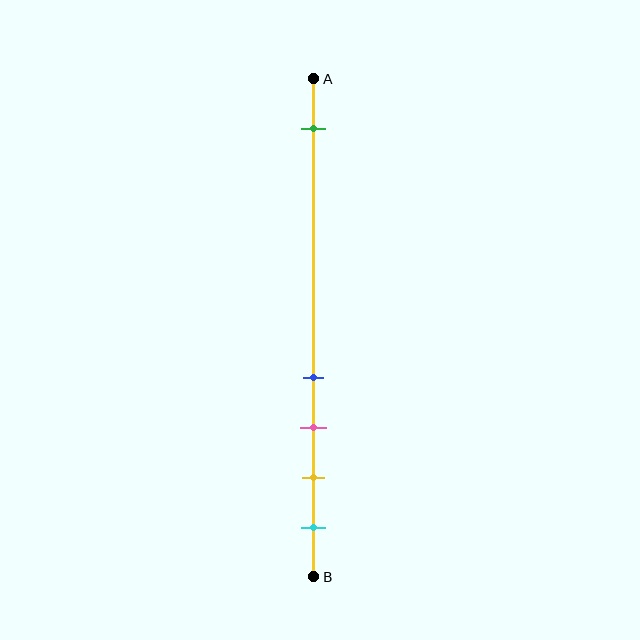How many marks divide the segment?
There are 5 marks dividing the segment.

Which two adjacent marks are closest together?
The blue and pink marks are the closest adjacent pair.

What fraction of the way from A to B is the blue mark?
The blue mark is approximately 60% (0.6) of the way from A to B.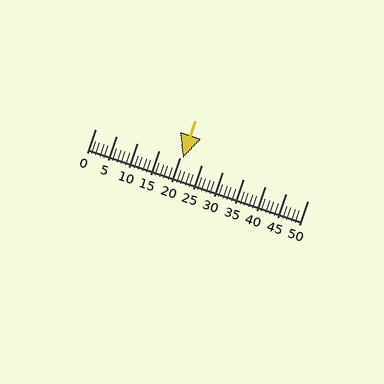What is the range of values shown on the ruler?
The ruler shows values from 0 to 50.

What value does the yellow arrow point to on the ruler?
The yellow arrow points to approximately 21.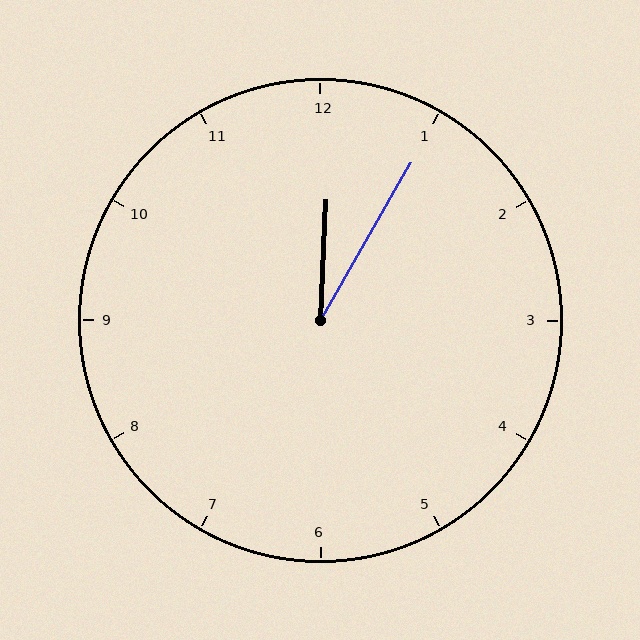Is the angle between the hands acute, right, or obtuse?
It is acute.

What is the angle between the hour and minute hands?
Approximately 28 degrees.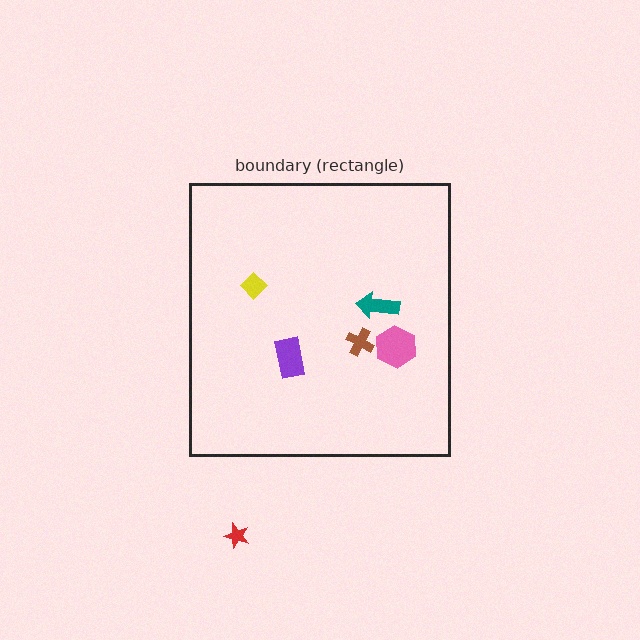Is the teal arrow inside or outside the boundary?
Inside.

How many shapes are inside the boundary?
5 inside, 1 outside.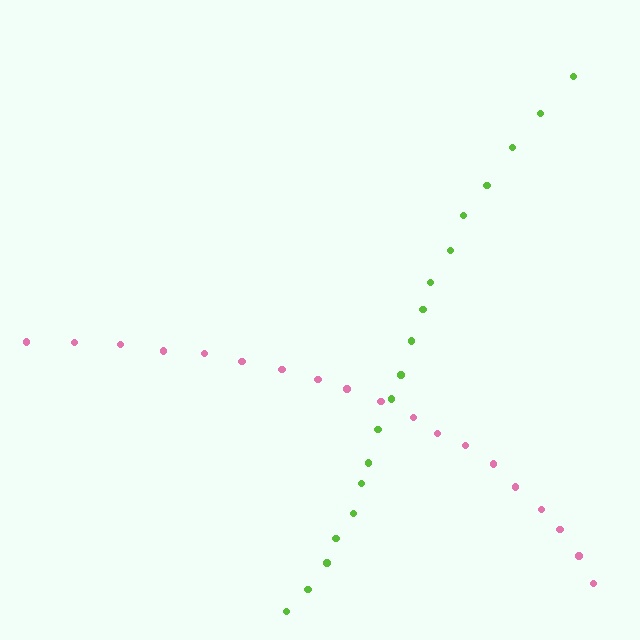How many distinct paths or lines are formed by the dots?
There are 2 distinct paths.